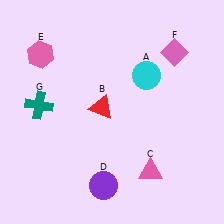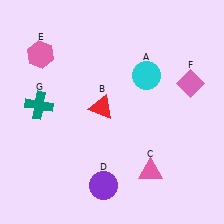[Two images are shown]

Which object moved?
The pink diamond (F) moved down.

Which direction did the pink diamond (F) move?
The pink diamond (F) moved down.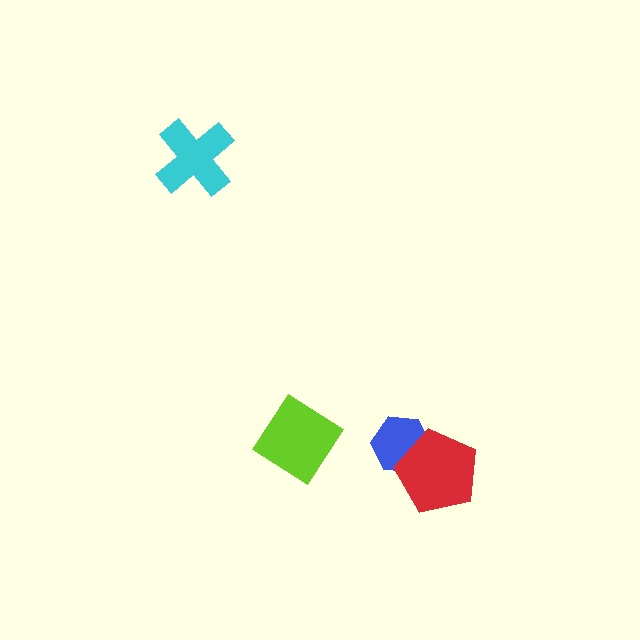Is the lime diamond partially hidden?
No, no other shape covers it.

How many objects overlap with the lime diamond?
0 objects overlap with the lime diamond.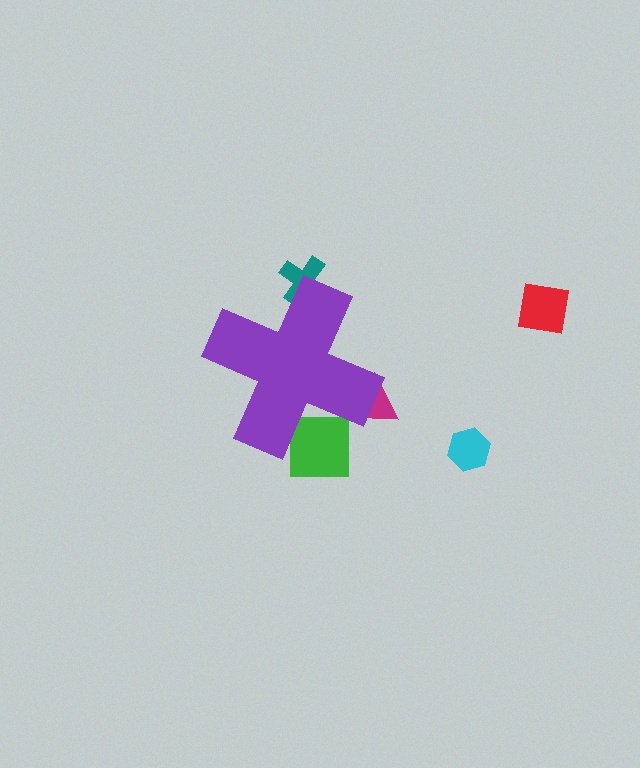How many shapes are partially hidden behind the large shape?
3 shapes are partially hidden.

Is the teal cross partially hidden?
Yes, the teal cross is partially hidden behind the purple cross.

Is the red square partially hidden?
No, the red square is fully visible.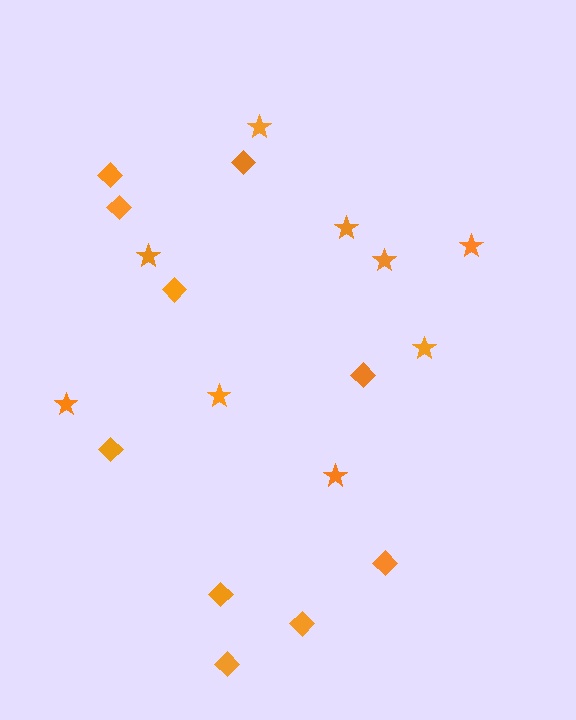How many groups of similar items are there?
There are 2 groups: one group of diamonds (10) and one group of stars (9).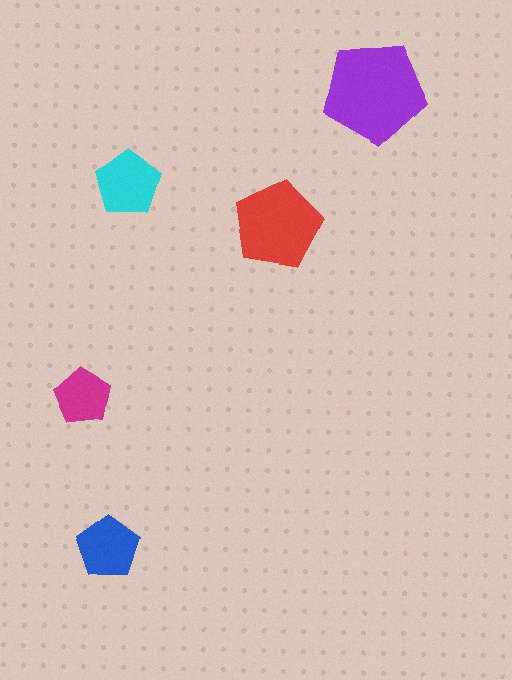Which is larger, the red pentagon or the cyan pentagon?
The red one.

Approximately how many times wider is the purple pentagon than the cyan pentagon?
About 1.5 times wider.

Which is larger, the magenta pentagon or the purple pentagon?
The purple one.